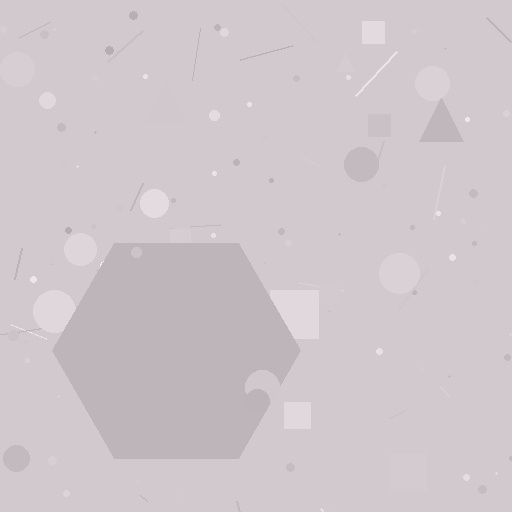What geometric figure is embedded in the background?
A hexagon is embedded in the background.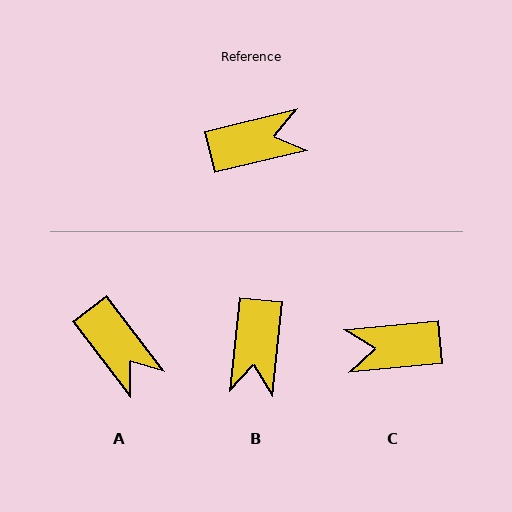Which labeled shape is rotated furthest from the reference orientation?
C, about 172 degrees away.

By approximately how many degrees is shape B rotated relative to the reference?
Approximately 110 degrees clockwise.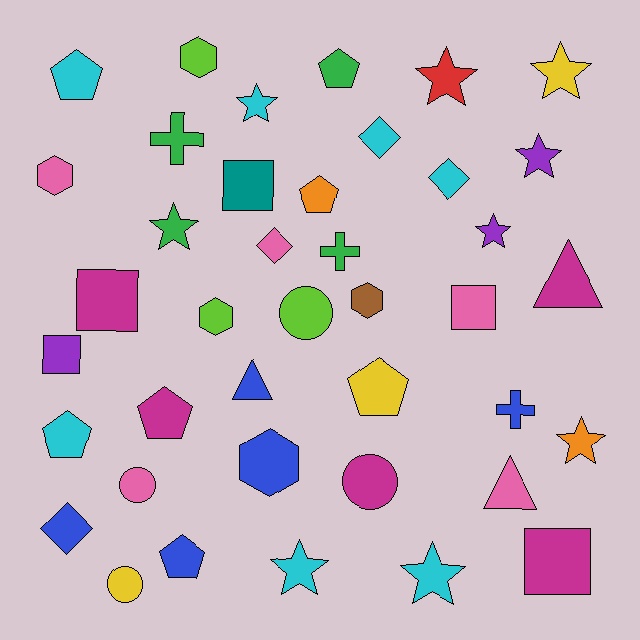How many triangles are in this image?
There are 3 triangles.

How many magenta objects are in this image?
There are 5 magenta objects.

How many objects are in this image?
There are 40 objects.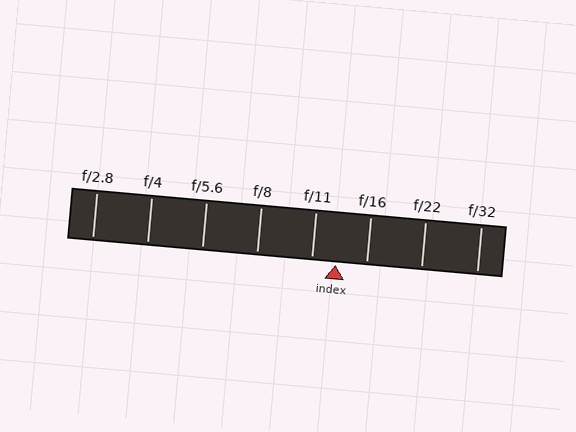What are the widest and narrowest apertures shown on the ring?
The widest aperture shown is f/2.8 and the narrowest is f/32.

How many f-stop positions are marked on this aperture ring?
There are 8 f-stop positions marked.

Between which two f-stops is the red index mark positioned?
The index mark is between f/11 and f/16.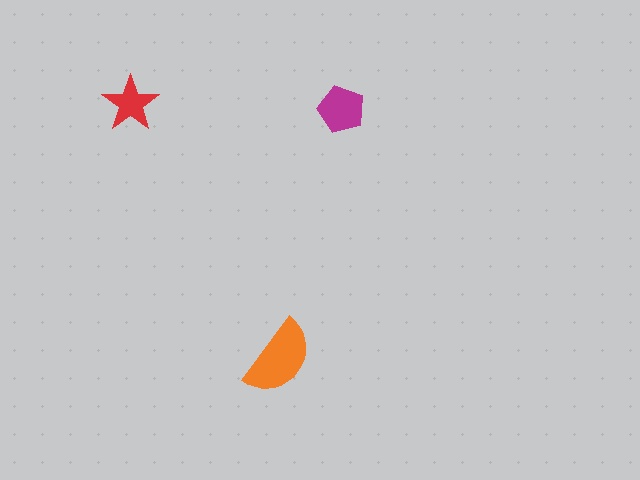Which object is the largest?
The orange semicircle.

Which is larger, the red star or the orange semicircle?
The orange semicircle.